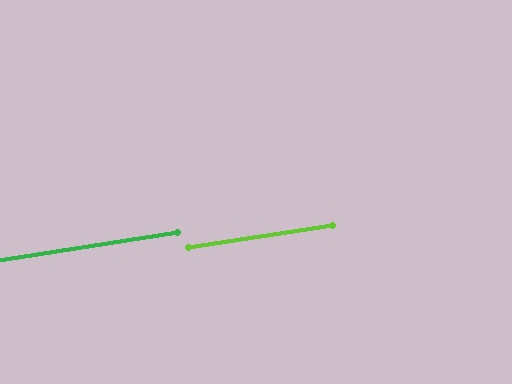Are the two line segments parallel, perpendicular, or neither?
Parallel — their directions differ by only 0.1°.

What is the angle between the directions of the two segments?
Approximately 0 degrees.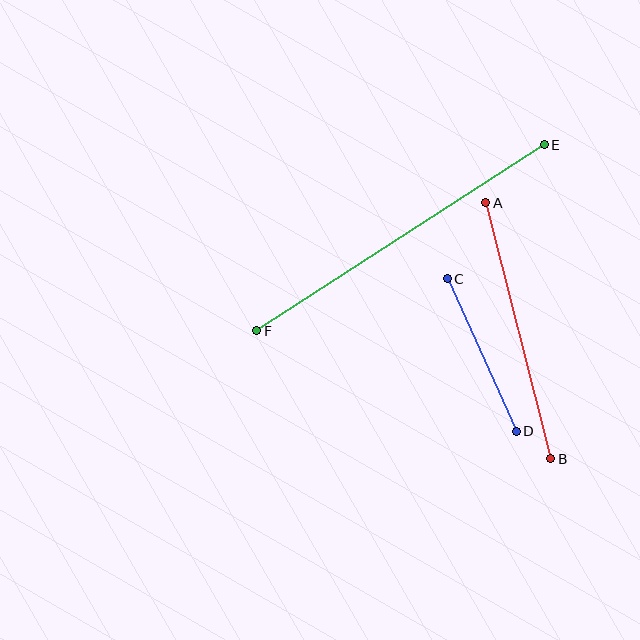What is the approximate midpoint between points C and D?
The midpoint is at approximately (482, 355) pixels.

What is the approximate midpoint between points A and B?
The midpoint is at approximately (518, 331) pixels.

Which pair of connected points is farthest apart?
Points E and F are farthest apart.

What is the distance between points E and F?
The distance is approximately 342 pixels.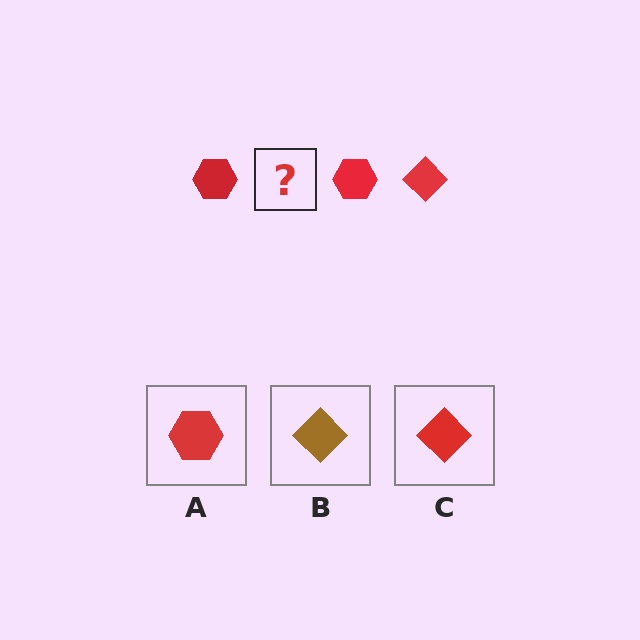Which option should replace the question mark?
Option C.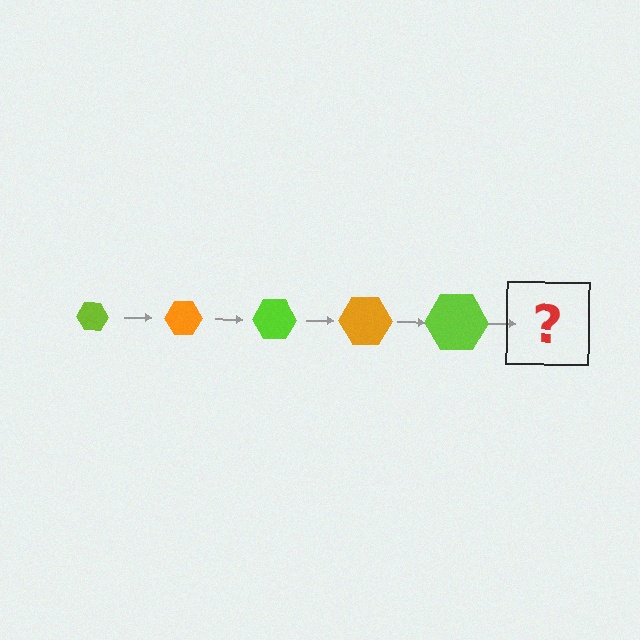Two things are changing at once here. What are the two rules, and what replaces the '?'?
The two rules are that the hexagon grows larger each step and the color cycles through lime and orange. The '?' should be an orange hexagon, larger than the previous one.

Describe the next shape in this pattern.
It should be an orange hexagon, larger than the previous one.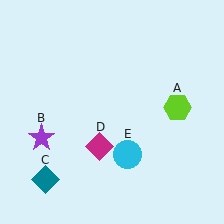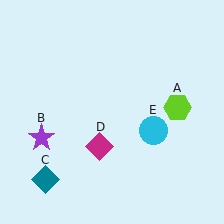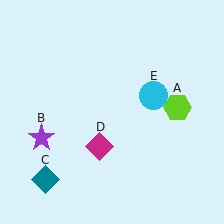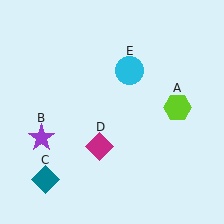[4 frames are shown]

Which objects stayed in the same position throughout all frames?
Lime hexagon (object A) and purple star (object B) and teal diamond (object C) and magenta diamond (object D) remained stationary.